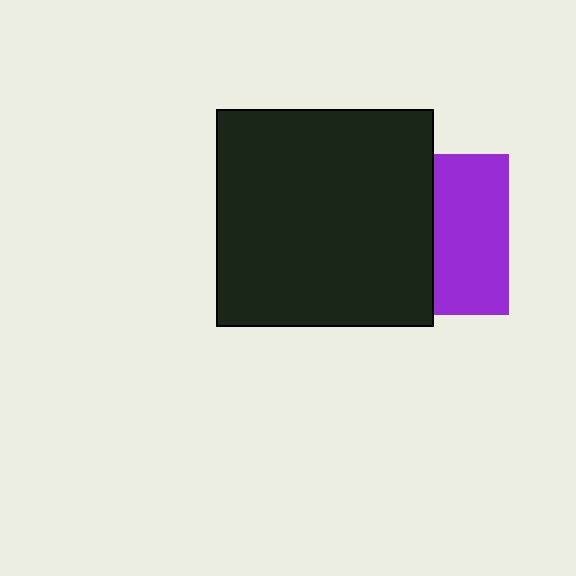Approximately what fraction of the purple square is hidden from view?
Roughly 53% of the purple square is hidden behind the black square.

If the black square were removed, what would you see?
You would see the complete purple square.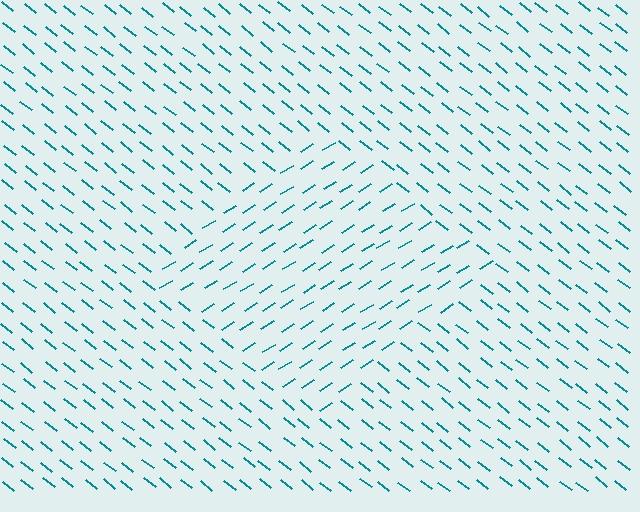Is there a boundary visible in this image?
Yes, there is a texture boundary formed by a change in line orientation.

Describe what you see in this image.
The image is filled with small teal line segments. A diamond region in the image has lines oriented differently from the surrounding lines, creating a visible texture boundary.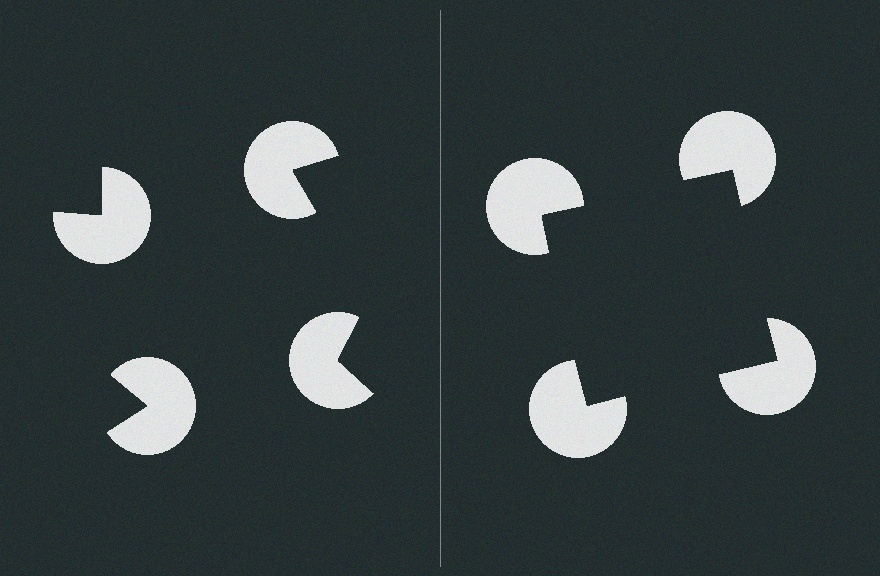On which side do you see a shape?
An illusory square appears on the right side. On the left side the wedge cuts are rotated, so no coherent shape forms.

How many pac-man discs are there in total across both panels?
8 — 4 on each side.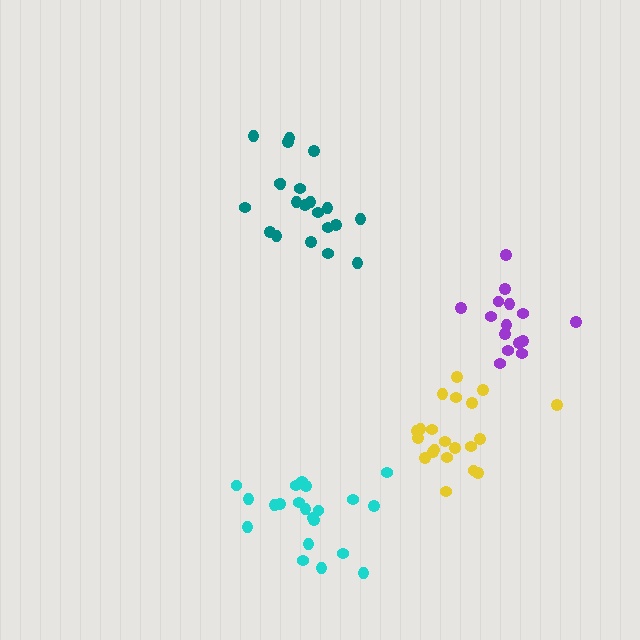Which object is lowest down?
The cyan cluster is bottommost.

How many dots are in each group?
Group 1: 21 dots, Group 2: 21 dots, Group 3: 15 dots, Group 4: 21 dots (78 total).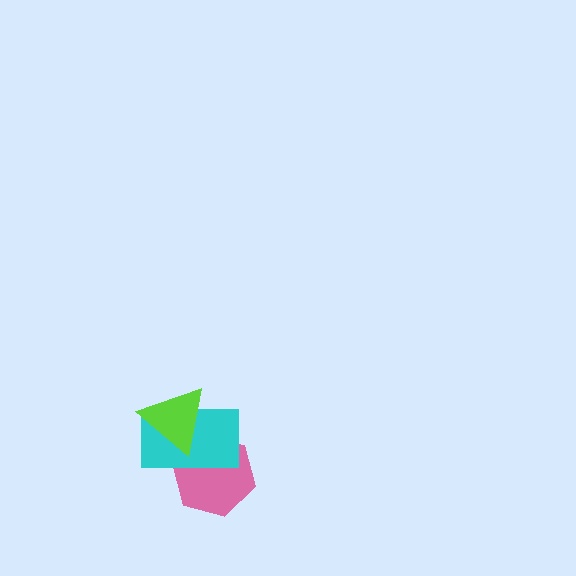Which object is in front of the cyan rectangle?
The lime triangle is in front of the cyan rectangle.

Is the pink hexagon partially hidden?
Yes, it is partially covered by another shape.